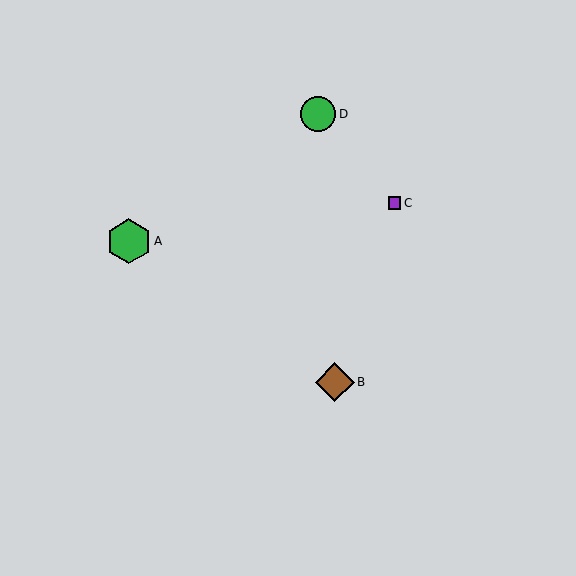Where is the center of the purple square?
The center of the purple square is at (395, 203).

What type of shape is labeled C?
Shape C is a purple square.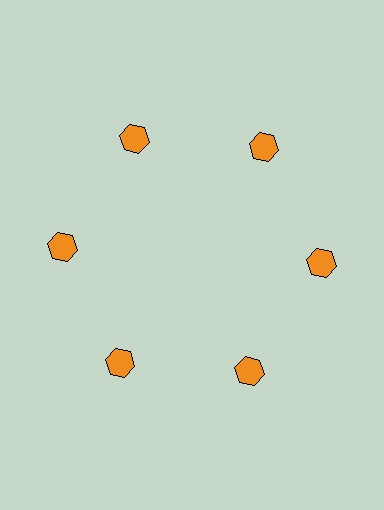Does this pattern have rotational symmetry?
Yes, this pattern has 6-fold rotational symmetry. It looks the same after rotating 60 degrees around the center.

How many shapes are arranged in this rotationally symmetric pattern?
There are 6 shapes, arranged in 6 groups of 1.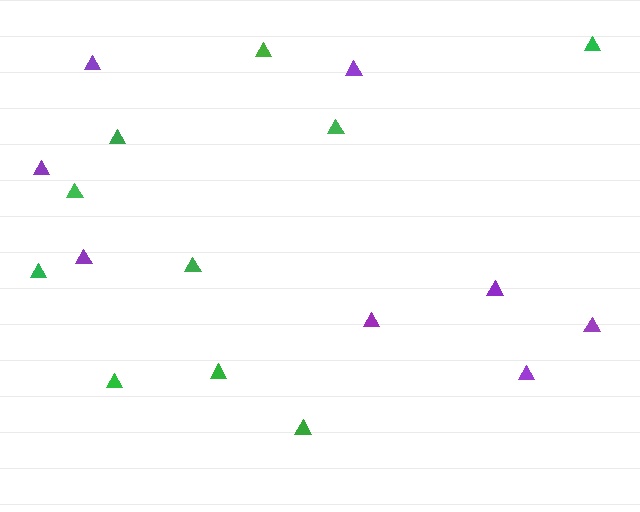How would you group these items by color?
There are 2 groups: one group of purple triangles (8) and one group of green triangles (10).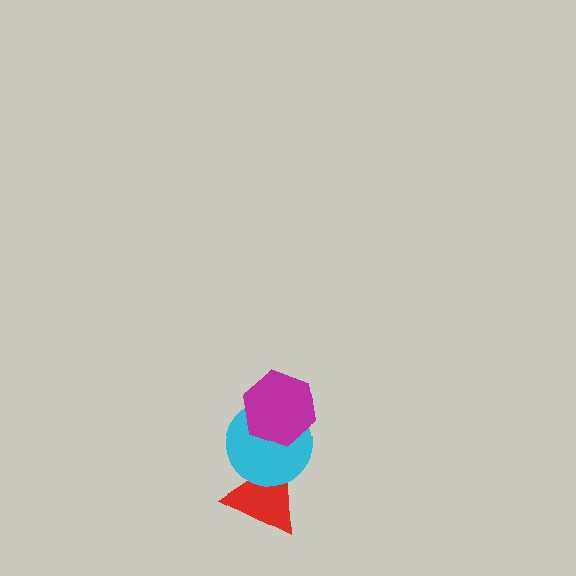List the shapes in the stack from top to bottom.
From top to bottom: the magenta hexagon, the cyan circle, the red triangle.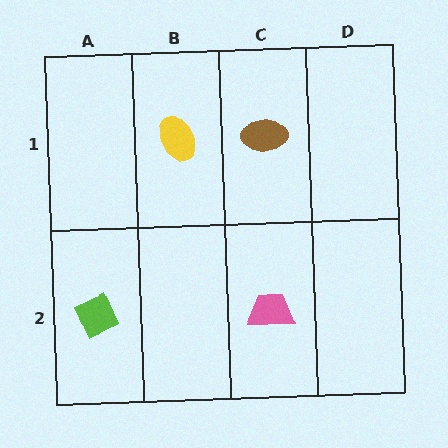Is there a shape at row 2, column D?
No, that cell is empty.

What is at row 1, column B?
A yellow ellipse.